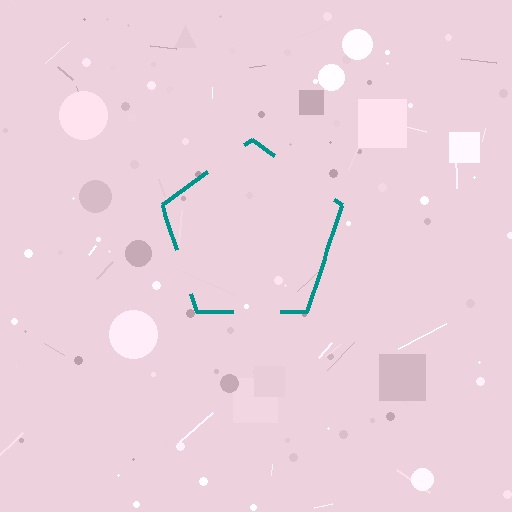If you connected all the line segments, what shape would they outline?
They would outline a pentagon.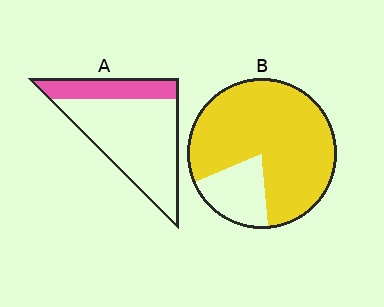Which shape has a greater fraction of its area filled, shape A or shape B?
Shape B.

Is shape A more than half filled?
No.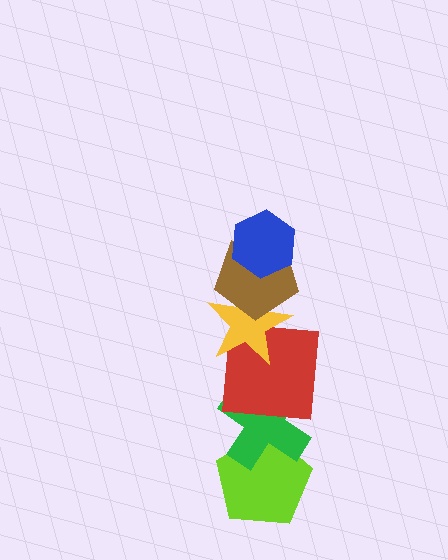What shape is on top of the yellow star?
The brown pentagon is on top of the yellow star.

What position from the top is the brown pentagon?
The brown pentagon is 2nd from the top.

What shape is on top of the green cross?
The red square is on top of the green cross.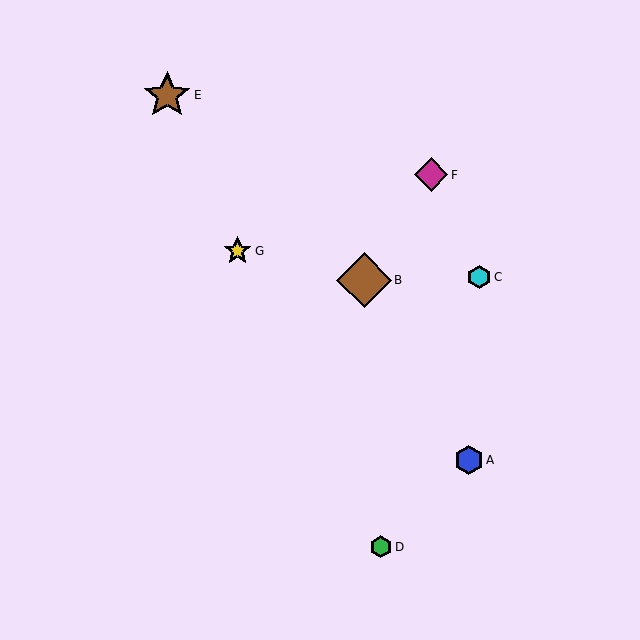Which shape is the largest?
The brown diamond (labeled B) is the largest.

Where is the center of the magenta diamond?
The center of the magenta diamond is at (431, 175).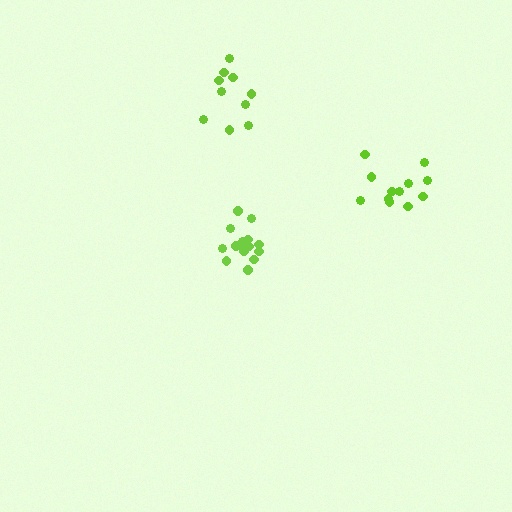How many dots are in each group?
Group 1: 15 dots, Group 2: 12 dots, Group 3: 10 dots (37 total).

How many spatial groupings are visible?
There are 3 spatial groupings.